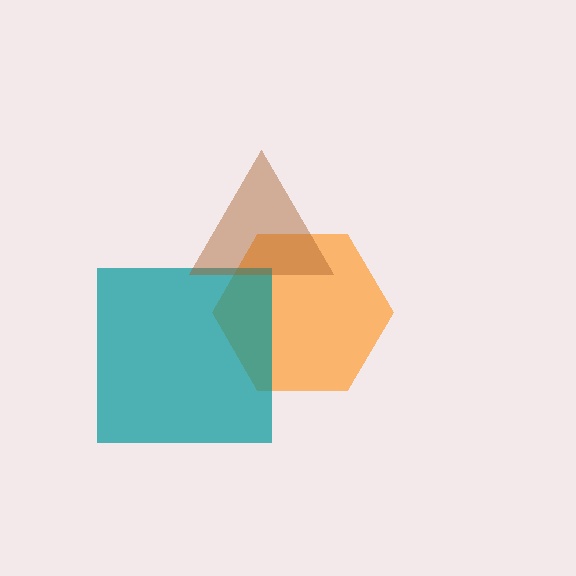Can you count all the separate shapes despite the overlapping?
Yes, there are 3 separate shapes.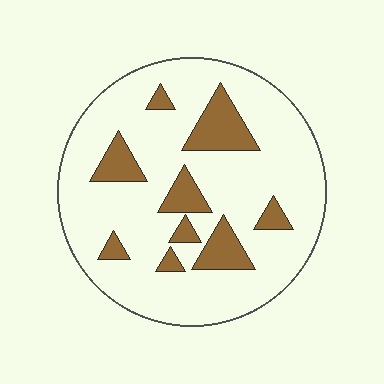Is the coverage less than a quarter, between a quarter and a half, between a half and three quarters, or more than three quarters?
Less than a quarter.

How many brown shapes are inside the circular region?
9.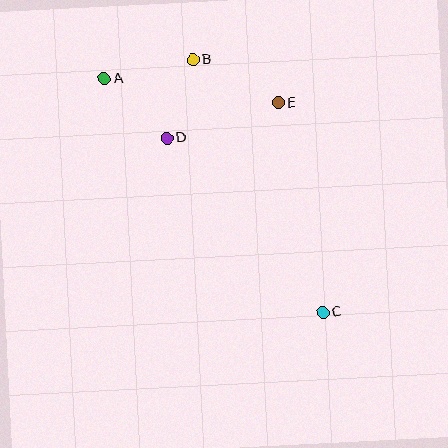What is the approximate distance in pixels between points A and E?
The distance between A and E is approximately 175 pixels.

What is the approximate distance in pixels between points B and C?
The distance between B and C is approximately 284 pixels.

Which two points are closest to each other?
Points B and D are closest to each other.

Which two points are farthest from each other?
Points A and C are farthest from each other.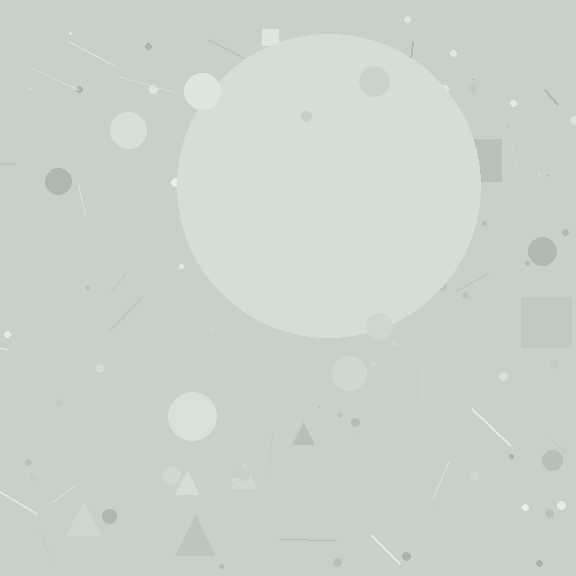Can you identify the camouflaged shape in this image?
The camouflaged shape is a circle.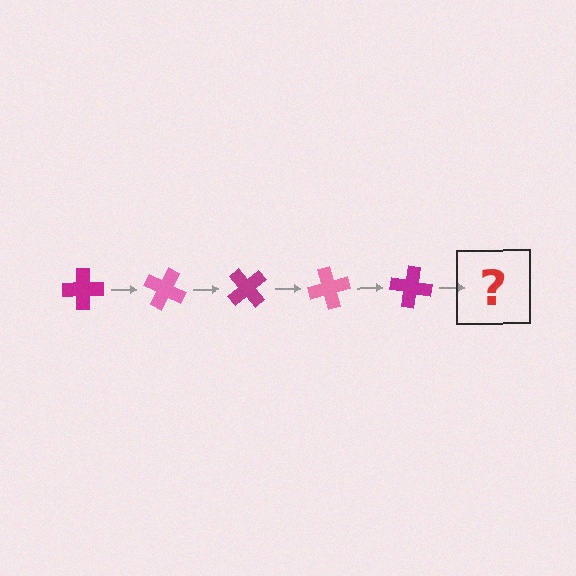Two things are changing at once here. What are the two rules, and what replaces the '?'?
The two rules are that it rotates 25 degrees each step and the color cycles through magenta and pink. The '?' should be a pink cross, rotated 125 degrees from the start.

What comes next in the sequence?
The next element should be a pink cross, rotated 125 degrees from the start.